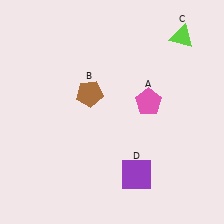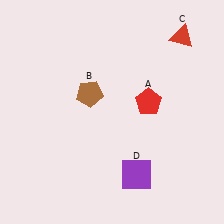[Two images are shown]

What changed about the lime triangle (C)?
In Image 1, C is lime. In Image 2, it changed to red.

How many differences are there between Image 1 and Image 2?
There are 2 differences between the two images.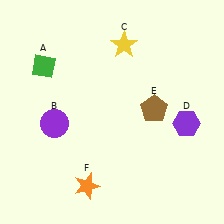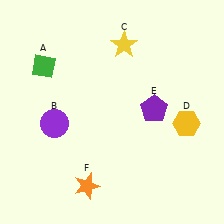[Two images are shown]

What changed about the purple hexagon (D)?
In Image 1, D is purple. In Image 2, it changed to yellow.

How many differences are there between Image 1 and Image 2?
There are 2 differences between the two images.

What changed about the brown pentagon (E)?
In Image 1, E is brown. In Image 2, it changed to purple.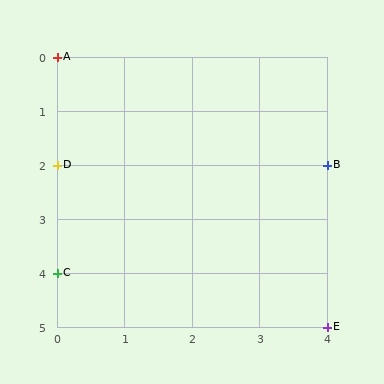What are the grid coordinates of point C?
Point C is at grid coordinates (0, 4).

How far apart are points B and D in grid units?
Points B and D are 4 columns apart.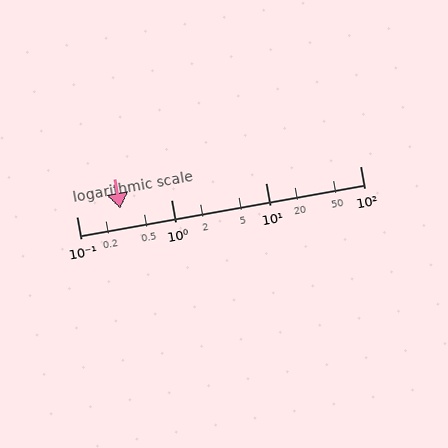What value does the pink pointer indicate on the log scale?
The pointer indicates approximately 0.29.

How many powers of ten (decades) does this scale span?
The scale spans 3 decades, from 0.1 to 100.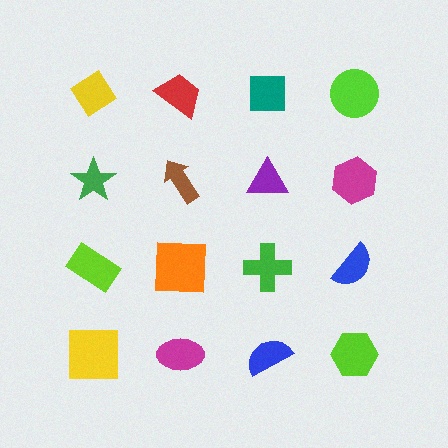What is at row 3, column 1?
A lime rectangle.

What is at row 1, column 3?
A teal square.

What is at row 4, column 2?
A magenta ellipse.